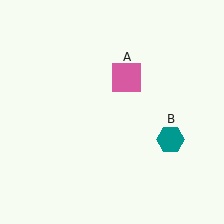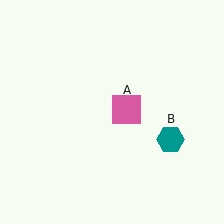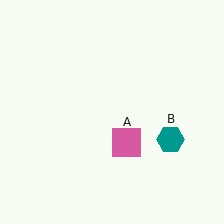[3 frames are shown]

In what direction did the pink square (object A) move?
The pink square (object A) moved down.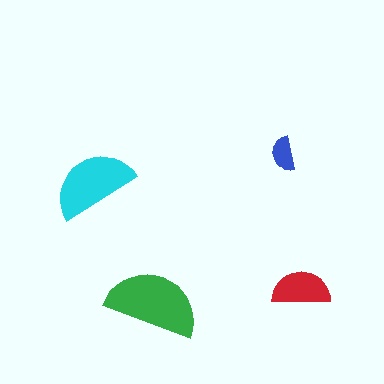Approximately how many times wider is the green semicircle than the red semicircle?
About 1.5 times wider.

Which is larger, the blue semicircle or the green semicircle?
The green one.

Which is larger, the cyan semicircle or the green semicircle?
The green one.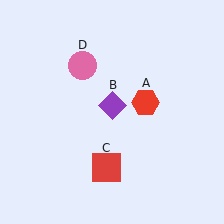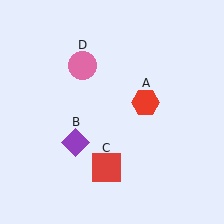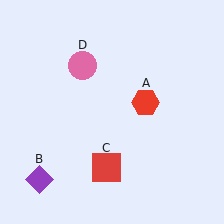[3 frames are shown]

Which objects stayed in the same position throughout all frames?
Red hexagon (object A) and red square (object C) and pink circle (object D) remained stationary.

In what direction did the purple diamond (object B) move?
The purple diamond (object B) moved down and to the left.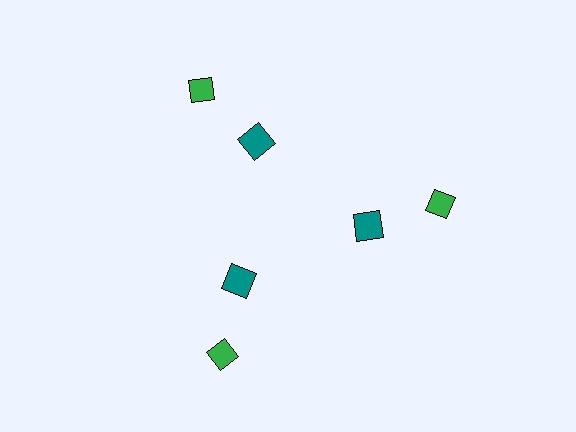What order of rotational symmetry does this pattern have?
This pattern has 3-fold rotational symmetry.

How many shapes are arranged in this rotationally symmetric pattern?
There are 6 shapes, arranged in 3 groups of 2.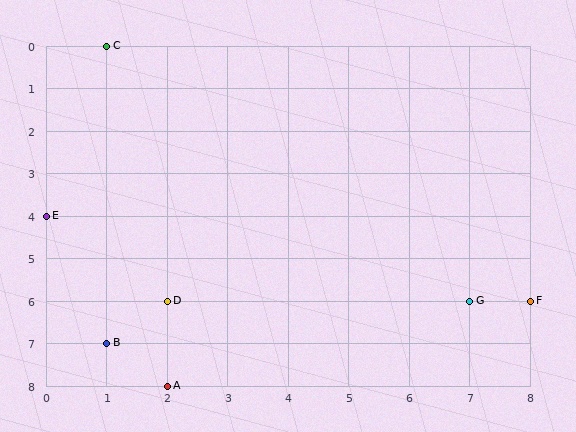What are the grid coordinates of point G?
Point G is at grid coordinates (7, 6).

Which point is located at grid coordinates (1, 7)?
Point B is at (1, 7).